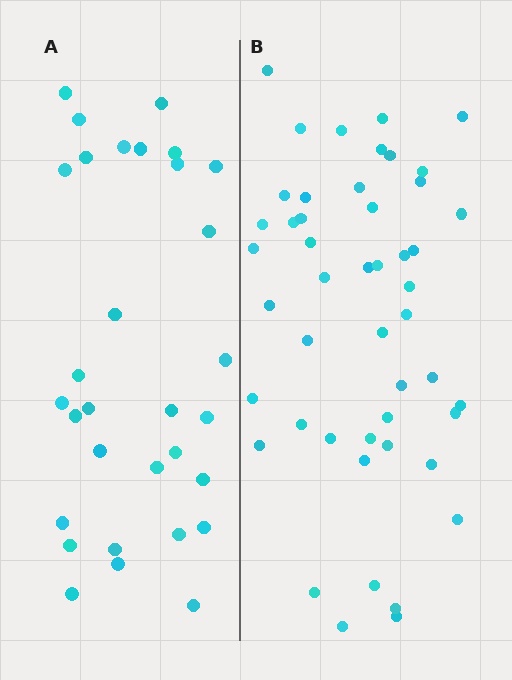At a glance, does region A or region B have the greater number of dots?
Region B (the right region) has more dots.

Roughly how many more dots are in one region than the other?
Region B has approximately 15 more dots than region A.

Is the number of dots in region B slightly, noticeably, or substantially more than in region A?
Region B has substantially more. The ratio is roughly 1.5 to 1.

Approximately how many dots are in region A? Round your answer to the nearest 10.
About 30 dots. (The exact count is 31, which rounds to 30.)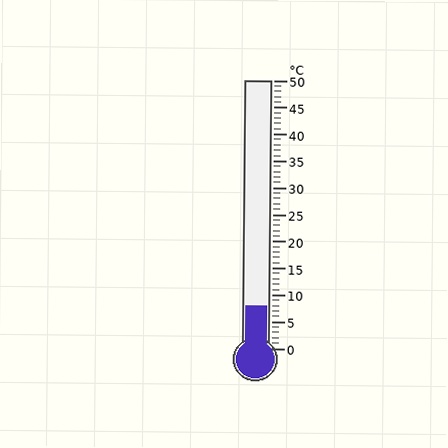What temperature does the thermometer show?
The thermometer shows approximately 8°C.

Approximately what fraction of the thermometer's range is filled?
The thermometer is filled to approximately 15% of its range.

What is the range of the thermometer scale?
The thermometer scale ranges from 0°C to 50°C.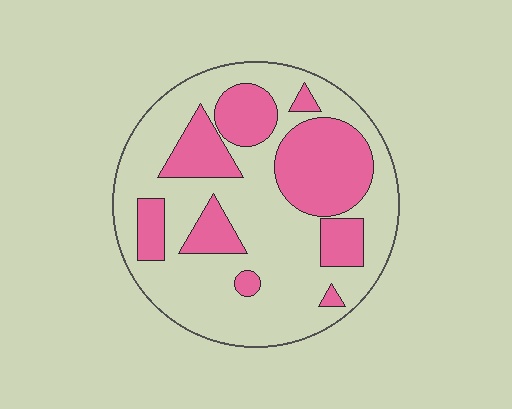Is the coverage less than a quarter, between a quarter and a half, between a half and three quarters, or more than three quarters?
Between a quarter and a half.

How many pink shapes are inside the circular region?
9.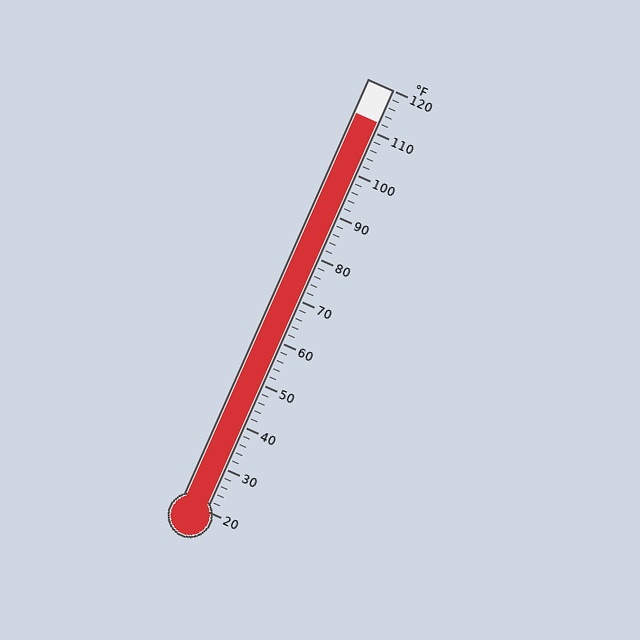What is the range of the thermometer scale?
The thermometer scale ranges from 20°F to 120°F.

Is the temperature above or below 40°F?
The temperature is above 40°F.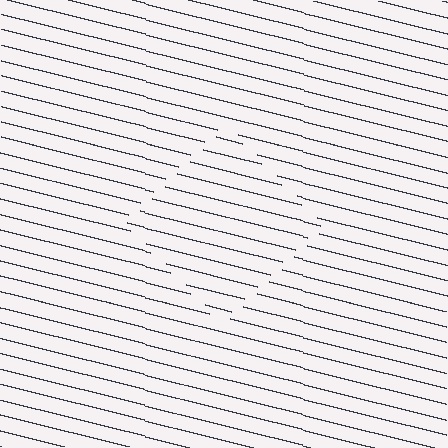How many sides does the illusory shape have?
4 sides — the line-ends trace a square.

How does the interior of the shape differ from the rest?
The interior of the shape contains the same grating, shifted by half a period — the contour is defined by the phase discontinuity where line-ends from the inner and outer gratings abut.